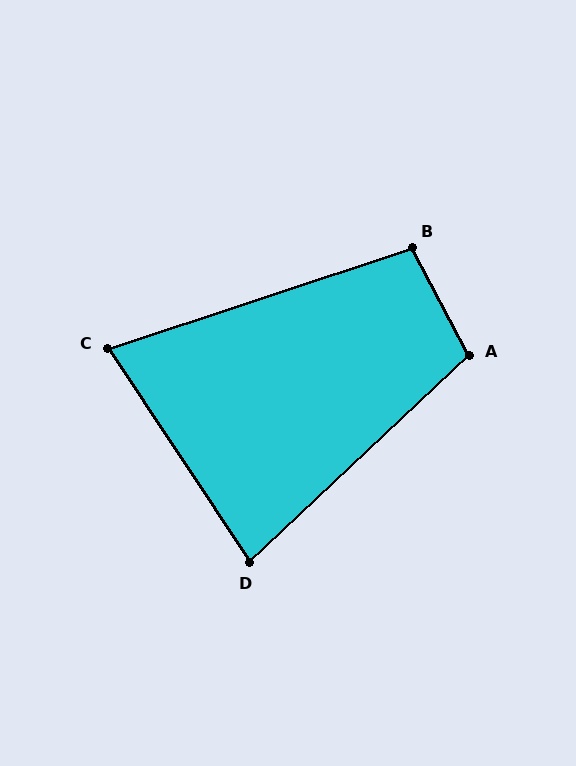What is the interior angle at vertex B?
Approximately 100 degrees (obtuse).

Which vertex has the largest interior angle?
A, at approximately 105 degrees.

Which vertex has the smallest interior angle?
C, at approximately 75 degrees.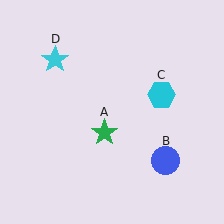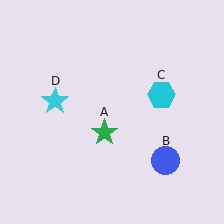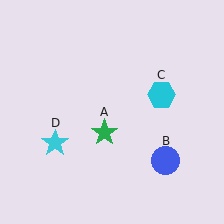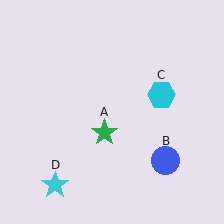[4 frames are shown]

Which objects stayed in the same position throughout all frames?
Green star (object A) and blue circle (object B) and cyan hexagon (object C) remained stationary.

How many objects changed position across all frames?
1 object changed position: cyan star (object D).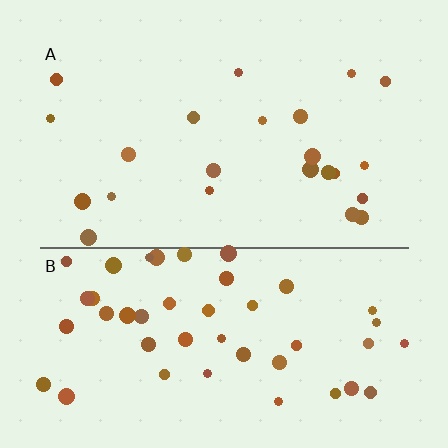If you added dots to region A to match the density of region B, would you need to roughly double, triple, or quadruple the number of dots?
Approximately double.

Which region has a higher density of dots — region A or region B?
B (the bottom).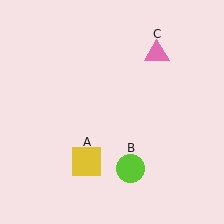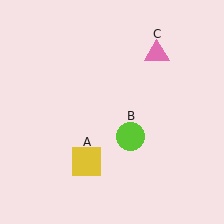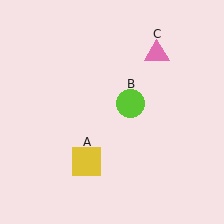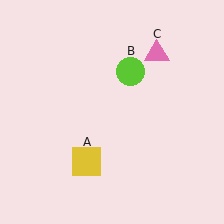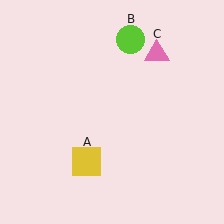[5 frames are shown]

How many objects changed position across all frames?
1 object changed position: lime circle (object B).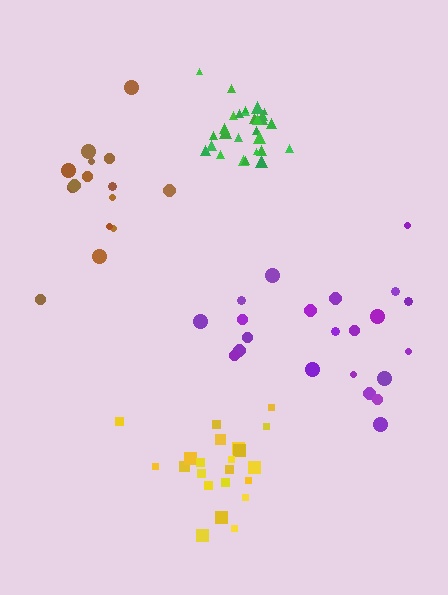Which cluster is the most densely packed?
Green.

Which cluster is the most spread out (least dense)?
Purple.